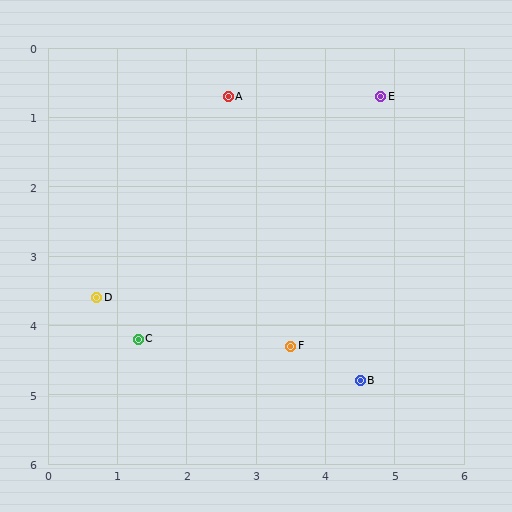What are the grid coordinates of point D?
Point D is at approximately (0.7, 3.6).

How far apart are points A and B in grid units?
Points A and B are about 4.5 grid units apart.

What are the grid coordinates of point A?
Point A is at approximately (2.6, 0.7).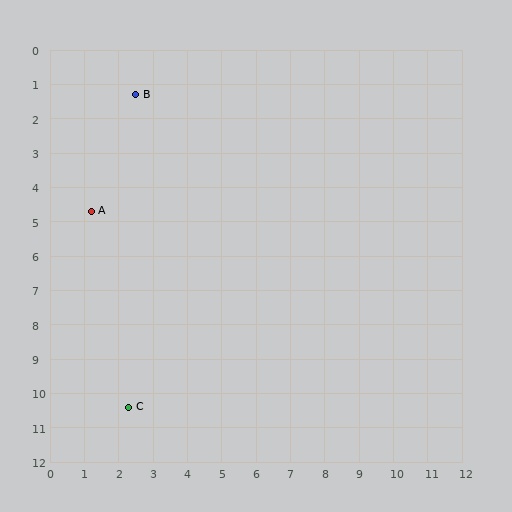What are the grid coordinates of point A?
Point A is at approximately (1.2, 4.7).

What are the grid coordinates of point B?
Point B is at approximately (2.5, 1.3).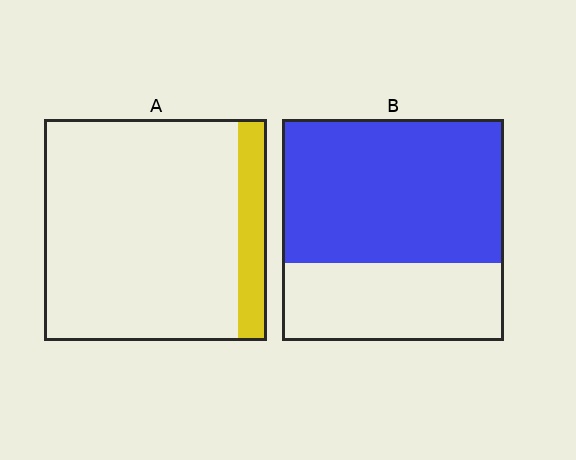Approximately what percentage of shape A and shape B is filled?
A is approximately 15% and B is approximately 65%.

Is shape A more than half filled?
No.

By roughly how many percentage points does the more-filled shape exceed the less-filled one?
By roughly 50 percentage points (B over A).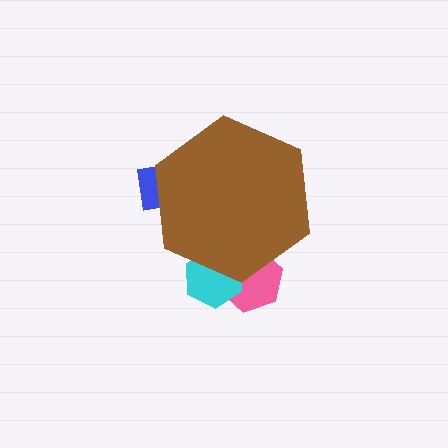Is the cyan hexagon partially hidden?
Yes, the cyan hexagon is partially hidden behind the brown hexagon.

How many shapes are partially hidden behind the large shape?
3 shapes are partially hidden.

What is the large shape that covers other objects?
A brown hexagon.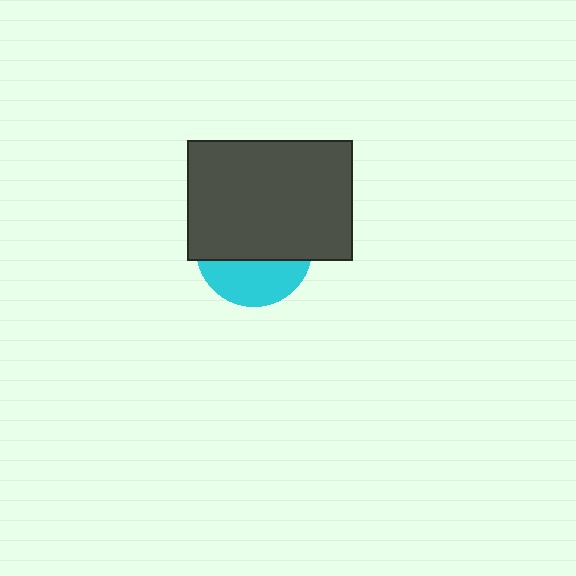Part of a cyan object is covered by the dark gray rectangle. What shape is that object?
It is a circle.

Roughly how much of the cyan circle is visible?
A small part of it is visible (roughly 36%).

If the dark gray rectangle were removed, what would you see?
You would see the complete cyan circle.